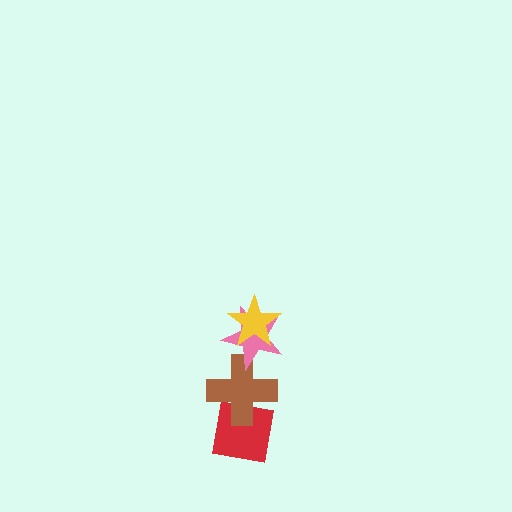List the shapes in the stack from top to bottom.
From top to bottom: the yellow star, the pink star, the brown cross, the red square.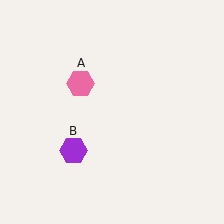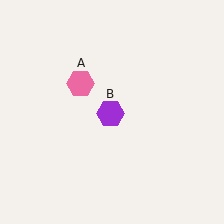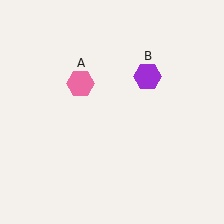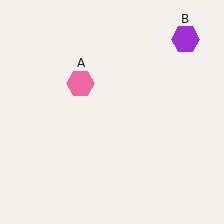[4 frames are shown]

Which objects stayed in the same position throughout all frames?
Pink hexagon (object A) remained stationary.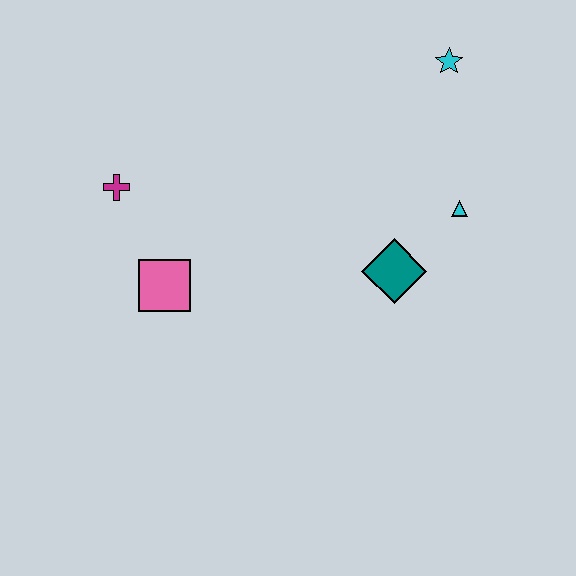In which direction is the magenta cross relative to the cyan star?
The magenta cross is to the left of the cyan star.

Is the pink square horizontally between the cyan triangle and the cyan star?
No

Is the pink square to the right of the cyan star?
No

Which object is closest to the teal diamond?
The cyan triangle is closest to the teal diamond.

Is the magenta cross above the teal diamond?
Yes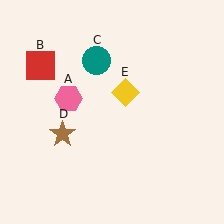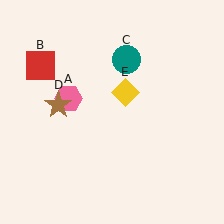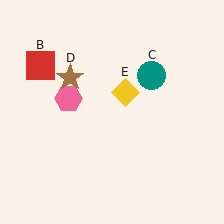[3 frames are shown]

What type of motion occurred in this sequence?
The teal circle (object C), brown star (object D) rotated clockwise around the center of the scene.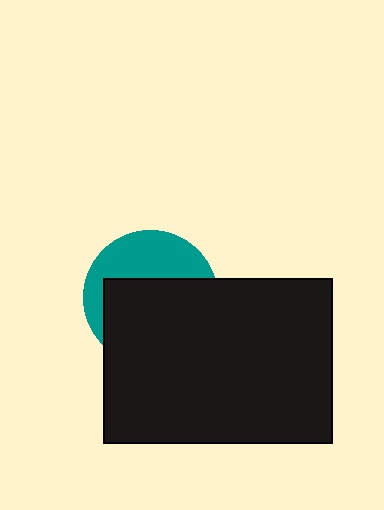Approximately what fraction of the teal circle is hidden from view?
Roughly 61% of the teal circle is hidden behind the black rectangle.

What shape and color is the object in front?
The object in front is a black rectangle.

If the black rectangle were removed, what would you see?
You would see the complete teal circle.